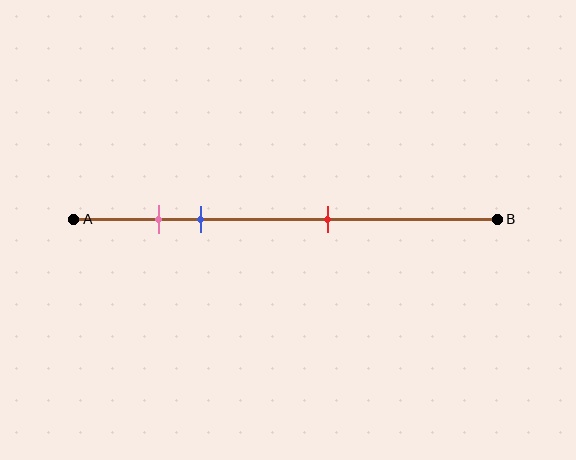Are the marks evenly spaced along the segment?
No, the marks are not evenly spaced.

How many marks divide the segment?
There are 3 marks dividing the segment.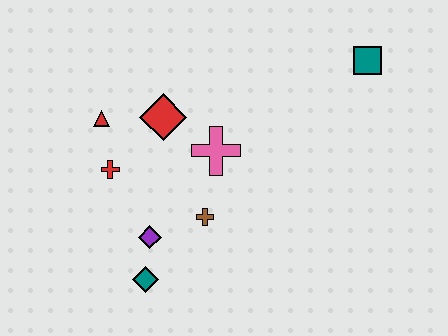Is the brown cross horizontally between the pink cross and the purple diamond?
Yes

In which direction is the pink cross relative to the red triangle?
The pink cross is to the right of the red triangle.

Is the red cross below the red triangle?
Yes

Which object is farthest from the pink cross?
The teal square is farthest from the pink cross.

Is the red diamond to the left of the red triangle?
No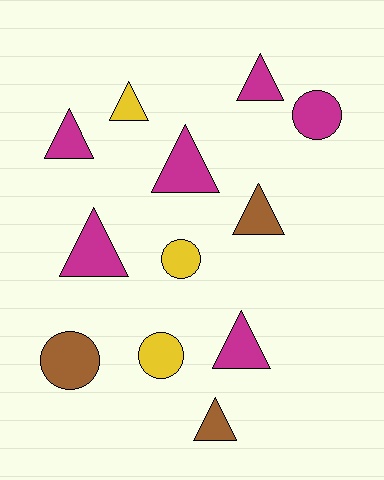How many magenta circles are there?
There is 1 magenta circle.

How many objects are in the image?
There are 12 objects.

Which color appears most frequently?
Magenta, with 6 objects.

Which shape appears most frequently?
Triangle, with 8 objects.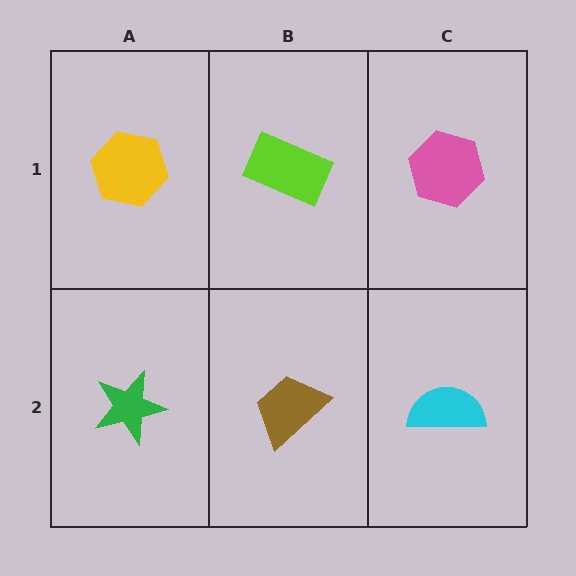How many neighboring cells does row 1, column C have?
2.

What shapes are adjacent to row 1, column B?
A brown trapezoid (row 2, column B), a yellow hexagon (row 1, column A), a pink hexagon (row 1, column C).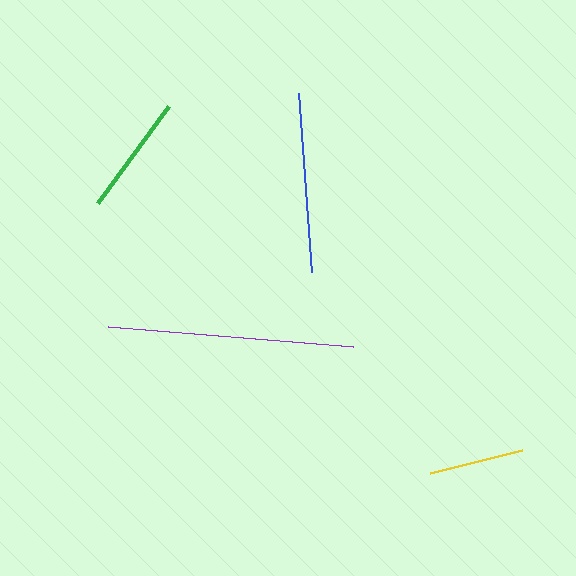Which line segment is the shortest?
The yellow line is the shortest at approximately 96 pixels.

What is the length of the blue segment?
The blue segment is approximately 180 pixels long.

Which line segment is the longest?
The purple line is the longest at approximately 246 pixels.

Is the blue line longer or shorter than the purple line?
The purple line is longer than the blue line.